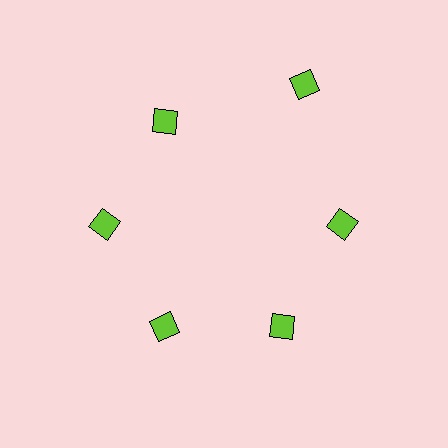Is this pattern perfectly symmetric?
No. The 6 lime diamonds are arranged in a ring, but one element near the 1 o'clock position is pushed outward from the center, breaking the 6-fold rotational symmetry.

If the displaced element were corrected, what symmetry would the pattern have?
It would have 6-fold rotational symmetry — the pattern would map onto itself every 60 degrees.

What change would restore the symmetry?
The symmetry would be restored by moving it inward, back onto the ring so that all 6 diamonds sit at equal angles and equal distance from the center.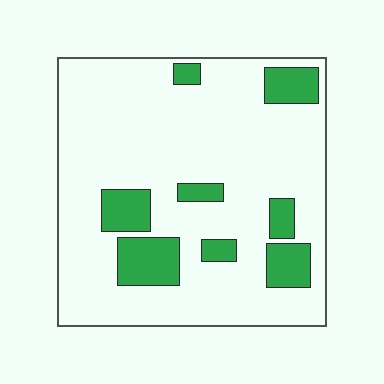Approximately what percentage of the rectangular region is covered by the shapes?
Approximately 15%.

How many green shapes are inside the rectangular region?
8.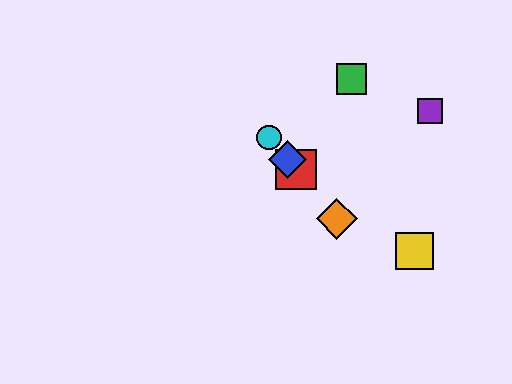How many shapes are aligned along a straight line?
4 shapes (the red square, the blue diamond, the orange diamond, the cyan circle) are aligned along a straight line.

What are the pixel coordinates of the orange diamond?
The orange diamond is at (337, 219).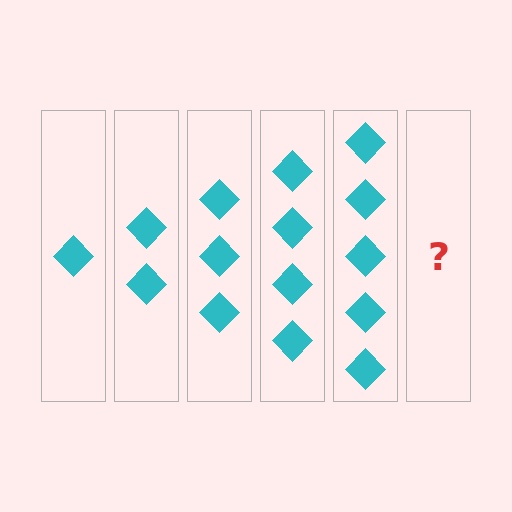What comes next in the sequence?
The next element should be 6 diamonds.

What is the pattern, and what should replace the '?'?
The pattern is that each step adds one more diamond. The '?' should be 6 diamonds.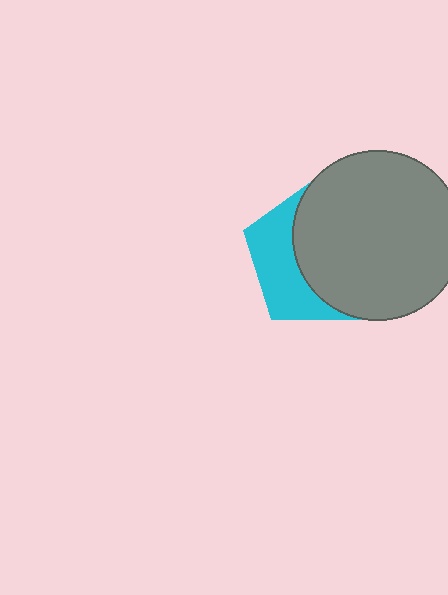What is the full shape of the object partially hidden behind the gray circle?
The partially hidden object is a cyan pentagon.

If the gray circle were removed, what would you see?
You would see the complete cyan pentagon.